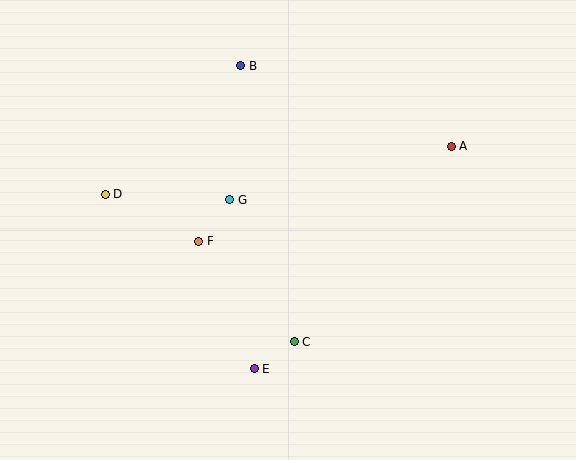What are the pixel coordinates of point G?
Point G is at (230, 200).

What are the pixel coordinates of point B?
Point B is at (241, 66).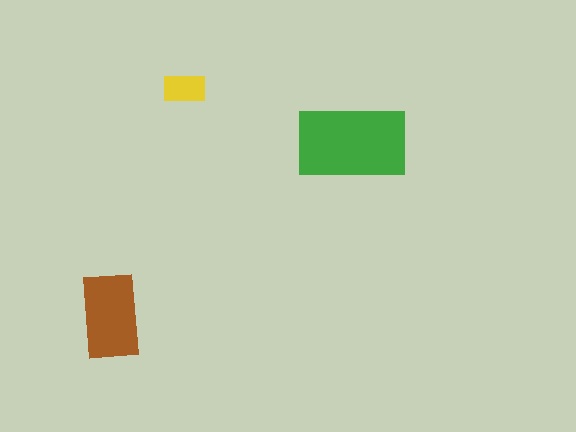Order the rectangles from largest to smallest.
the green one, the brown one, the yellow one.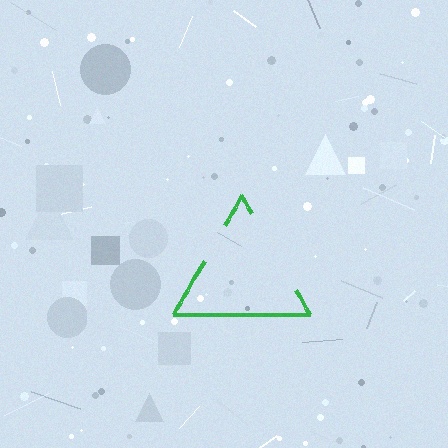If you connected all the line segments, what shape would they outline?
They would outline a triangle.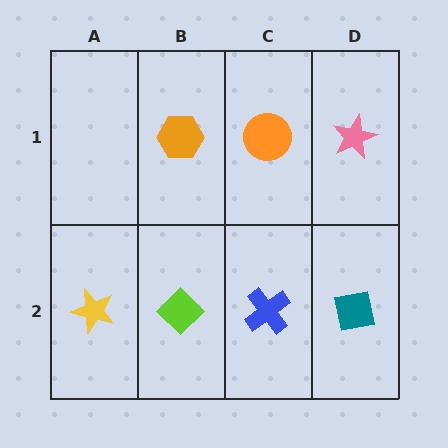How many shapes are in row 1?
3 shapes.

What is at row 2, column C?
A blue cross.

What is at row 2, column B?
A lime diamond.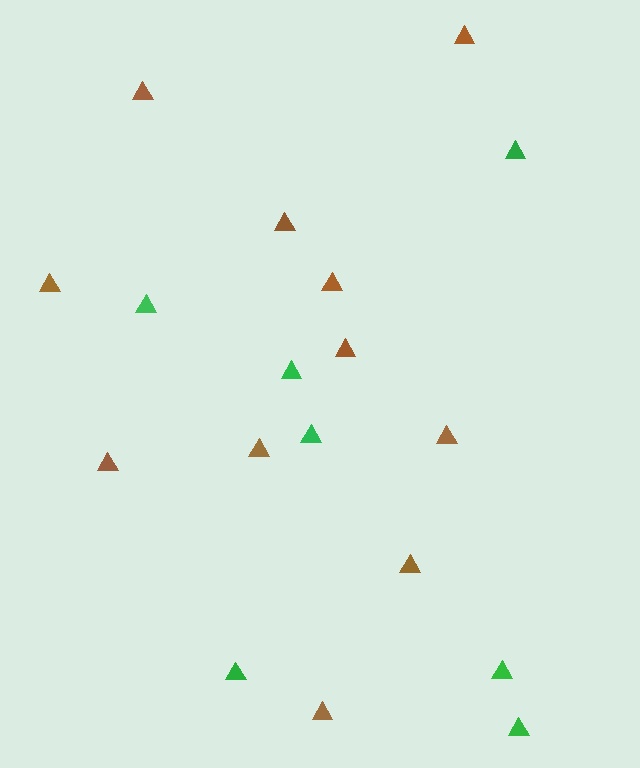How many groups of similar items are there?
There are 2 groups: one group of green triangles (7) and one group of brown triangles (11).